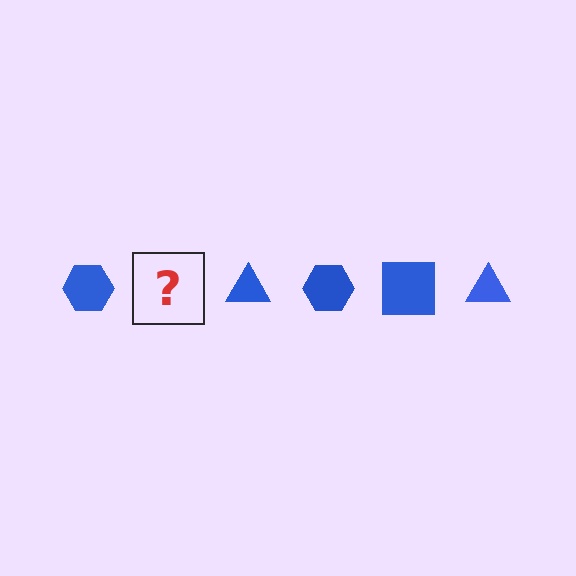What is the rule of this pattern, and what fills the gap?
The rule is that the pattern cycles through hexagon, square, triangle shapes in blue. The gap should be filled with a blue square.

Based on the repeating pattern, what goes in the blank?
The blank should be a blue square.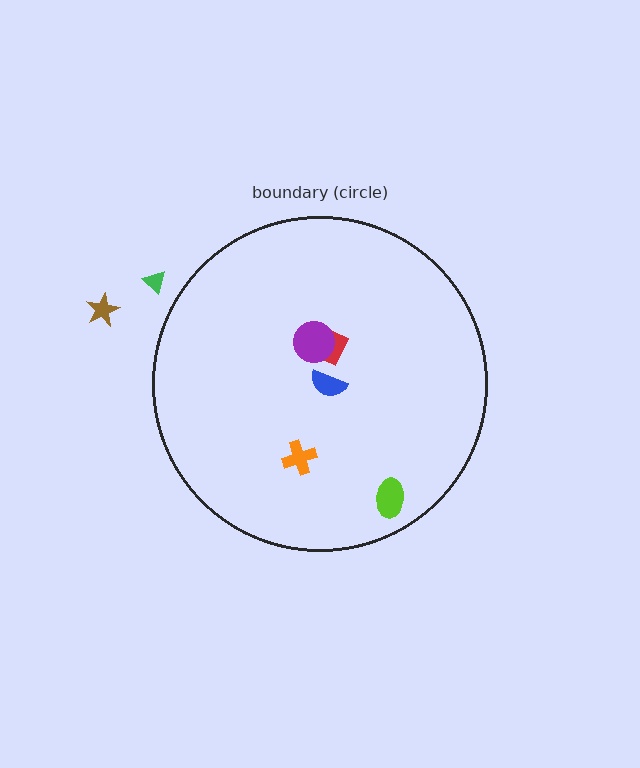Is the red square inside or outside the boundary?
Inside.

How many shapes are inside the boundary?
5 inside, 2 outside.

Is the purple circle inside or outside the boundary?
Inside.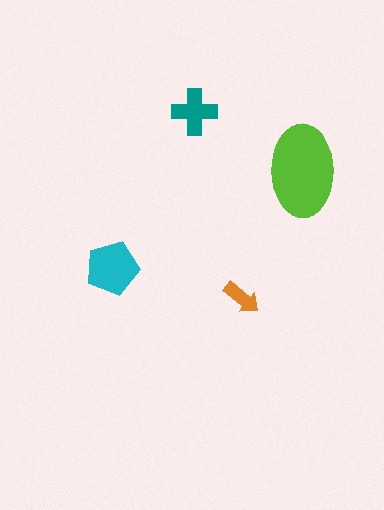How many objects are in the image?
There are 4 objects in the image.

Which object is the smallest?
The orange arrow.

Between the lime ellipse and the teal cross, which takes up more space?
The lime ellipse.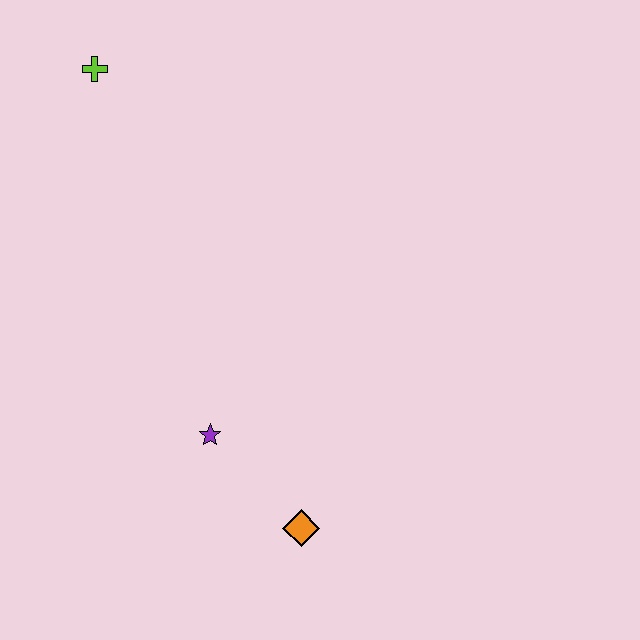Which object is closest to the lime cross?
The purple star is closest to the lime cross.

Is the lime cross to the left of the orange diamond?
Yes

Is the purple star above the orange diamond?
Yes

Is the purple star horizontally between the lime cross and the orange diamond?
Yes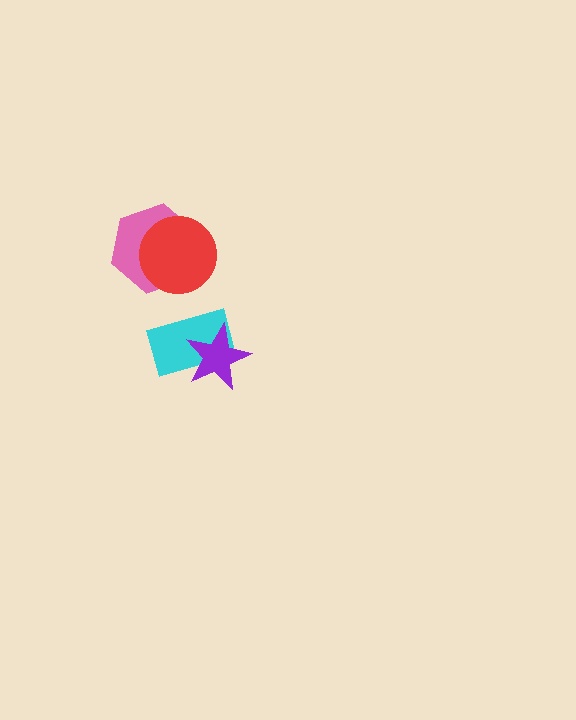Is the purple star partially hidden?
No, no other shape covers it.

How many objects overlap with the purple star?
1 object overlaps with the purple star.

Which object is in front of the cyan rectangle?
The purple star is in front of the cyan rectangle.